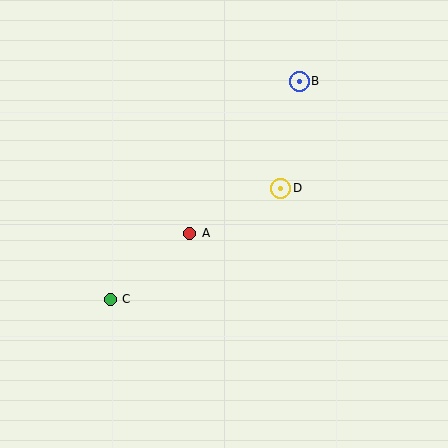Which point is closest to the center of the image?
Point A at (190, 233) is closest to the center.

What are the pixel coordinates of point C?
Point C is at (110, 299).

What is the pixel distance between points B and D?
The distance between B and D is 108 pixels.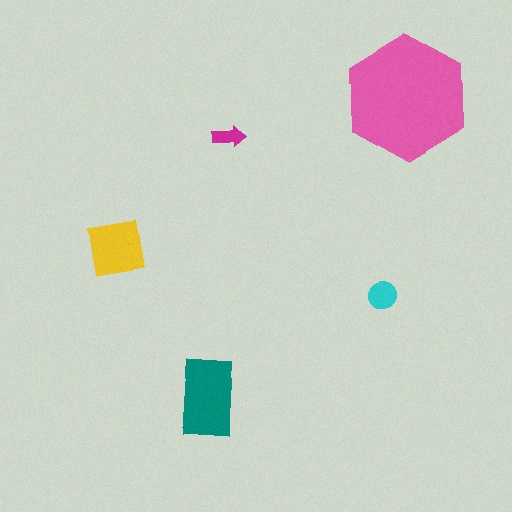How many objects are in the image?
There are 5 objects in the image.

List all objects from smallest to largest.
The magenta arrow, the cyan circle, the yellow square, the teal rectangle, the pink hexagon.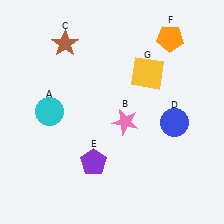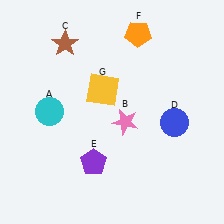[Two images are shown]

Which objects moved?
The objects that moved are: the orange pentagon (F), the yellow square (G).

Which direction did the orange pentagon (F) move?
The orange pentagon (F) moved left.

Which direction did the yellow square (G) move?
The yellow square (G) moved left.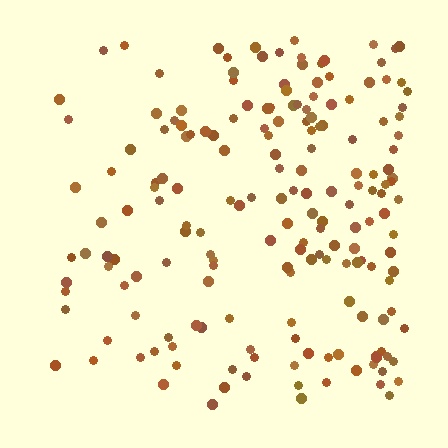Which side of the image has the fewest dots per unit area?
The left.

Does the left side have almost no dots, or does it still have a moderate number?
Still a moderate number, just noticeably fewer than the right.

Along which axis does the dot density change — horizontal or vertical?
Horizontal.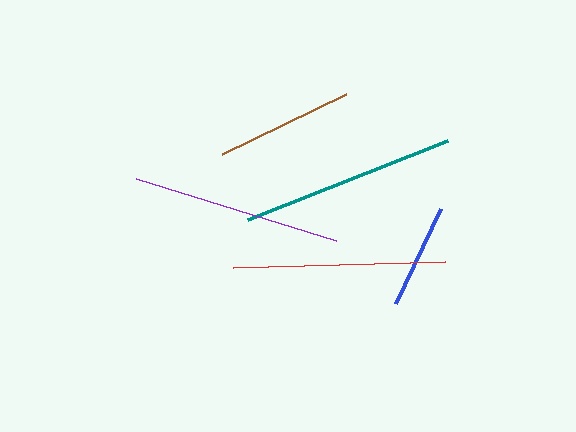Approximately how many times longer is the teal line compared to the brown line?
The teal line is approximately 1.6 times the length of the brown line.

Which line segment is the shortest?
The blue line is the shortest at approximately 106 pixels.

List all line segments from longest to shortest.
From longest to shortest: teal, red, purple, brown, blue.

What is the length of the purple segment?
The purple segment is approximately 209 pixels long.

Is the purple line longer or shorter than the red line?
The red line is longer than the purple line.